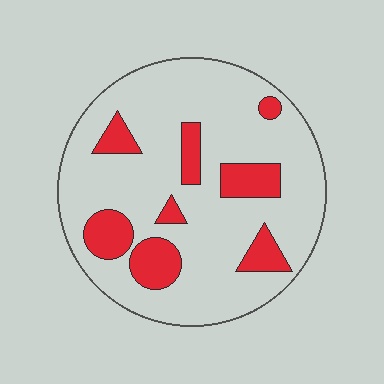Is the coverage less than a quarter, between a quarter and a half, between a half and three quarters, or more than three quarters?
Less than a quarter.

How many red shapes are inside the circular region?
8.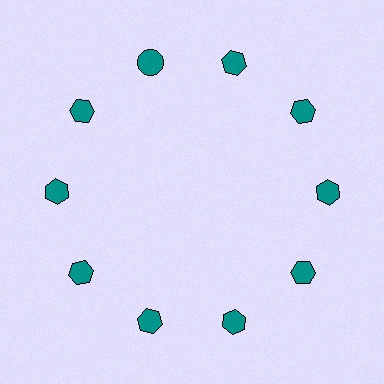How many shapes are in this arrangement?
There are 10 shapes arranged in a ring pattern.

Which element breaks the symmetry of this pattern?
The teal circle at roughly the 11 o'clock position breaks the symmetry. All other shapes are teal hexagons.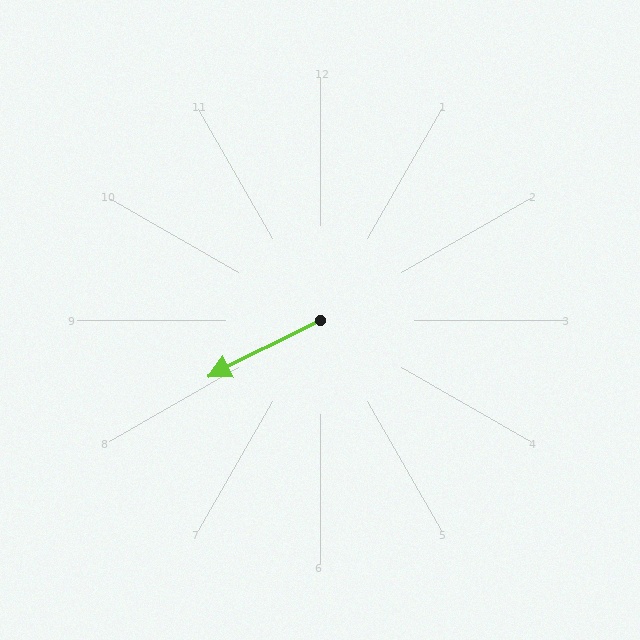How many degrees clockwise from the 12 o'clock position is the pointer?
Approximately 243 degrees.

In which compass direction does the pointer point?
Southwest.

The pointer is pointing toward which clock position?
Roughly 8 o'clock.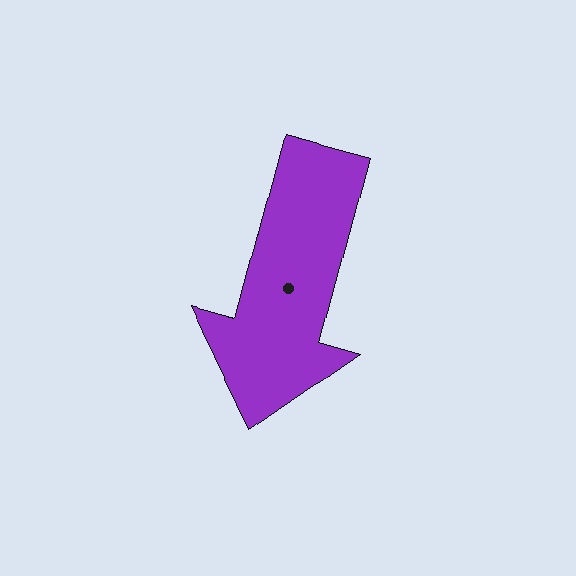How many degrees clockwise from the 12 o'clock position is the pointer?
Approximately 195 degrees.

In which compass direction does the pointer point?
South.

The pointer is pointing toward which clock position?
Roughly 6 o'clock.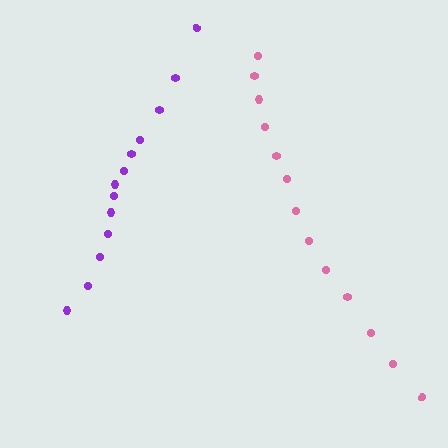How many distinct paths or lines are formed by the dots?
There are 2 distinct paths.